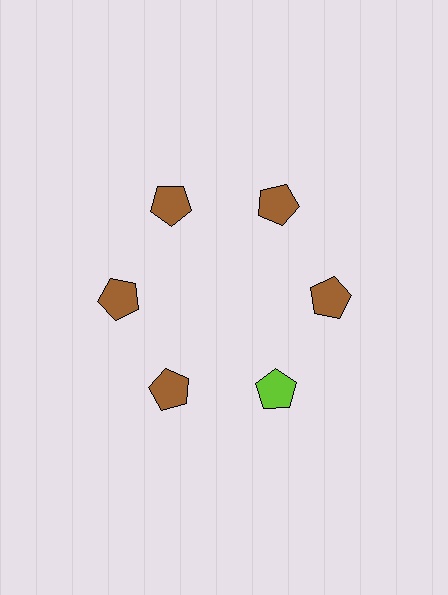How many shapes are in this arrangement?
There are 6 shapes arranged in a ring pattern.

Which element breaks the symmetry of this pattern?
The lime pentagon at roughly the 5 o'clock position breaks the symmetry. All other shapes are brown pentagons.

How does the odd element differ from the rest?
It has a different color: lime instead of brown.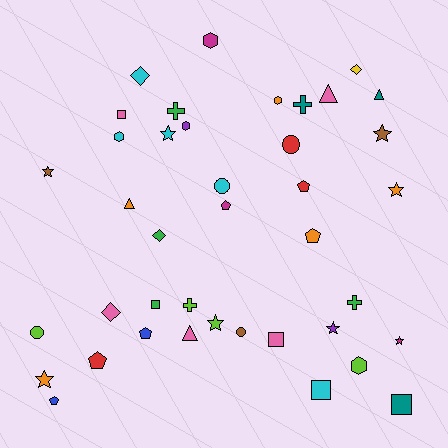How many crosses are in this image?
There are 4 crosses.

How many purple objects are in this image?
There are 2 purple objects.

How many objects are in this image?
There are 40 objects.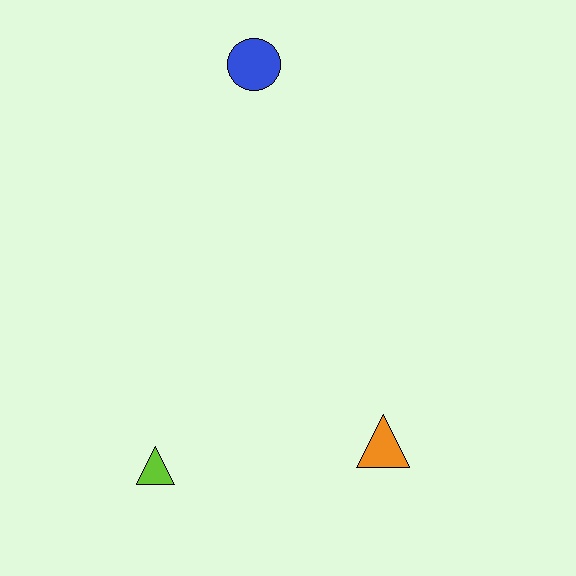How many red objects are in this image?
There are no red objects.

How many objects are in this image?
There are 3 objects.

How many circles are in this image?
There is 1 circle.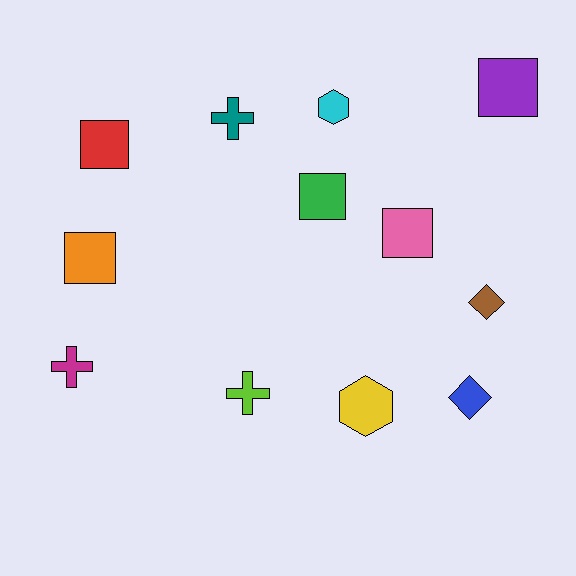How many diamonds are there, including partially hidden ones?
There are 2 diamonds.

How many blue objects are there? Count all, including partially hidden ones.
There is 1 blue object.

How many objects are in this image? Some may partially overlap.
There are 12 objects.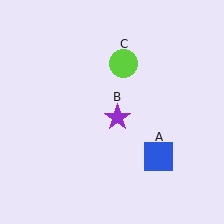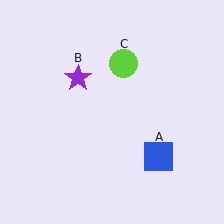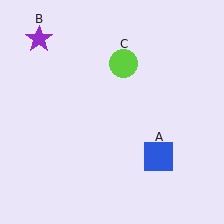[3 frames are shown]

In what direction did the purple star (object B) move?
The purple star (object B) moved up and to the left.